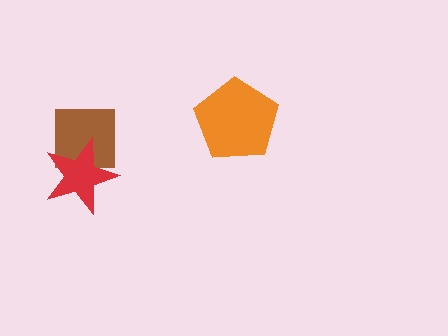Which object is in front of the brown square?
The red star is in front of the brown square.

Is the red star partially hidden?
No, no other shape covers it.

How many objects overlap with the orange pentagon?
0 objects overlap with the orange pentagon.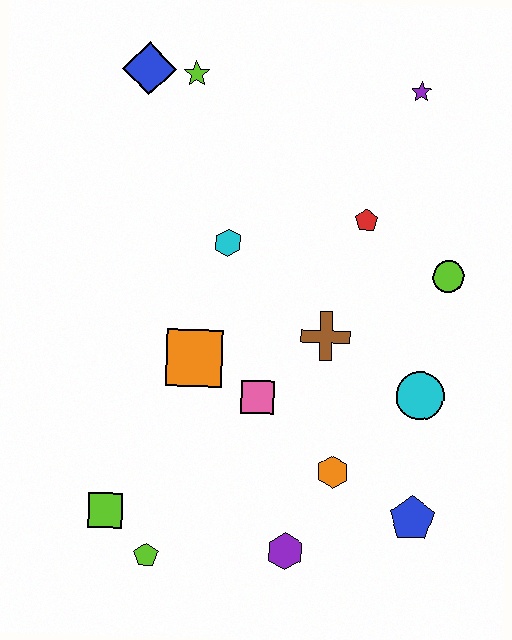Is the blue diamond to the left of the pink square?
Yes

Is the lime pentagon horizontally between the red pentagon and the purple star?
No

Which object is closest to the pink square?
The orange square is closest to the pink square.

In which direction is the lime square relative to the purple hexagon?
The lime square is to the left of the purple hexagon.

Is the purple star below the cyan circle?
No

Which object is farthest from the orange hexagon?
The blue diamond is farthest from the orange hexagon.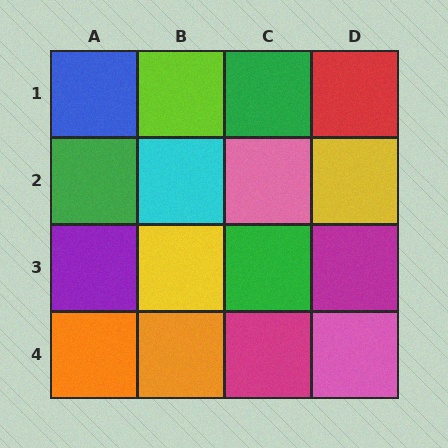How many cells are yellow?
2 cells are yellow.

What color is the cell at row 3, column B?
Yellow.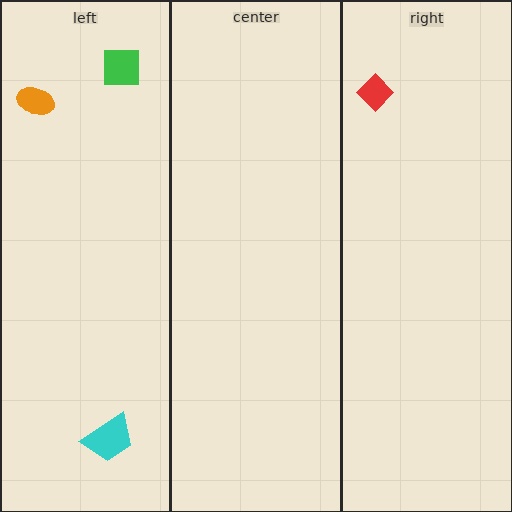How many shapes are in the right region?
1.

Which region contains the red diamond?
The right region.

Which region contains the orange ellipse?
The left region.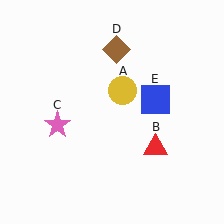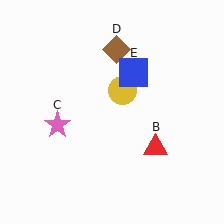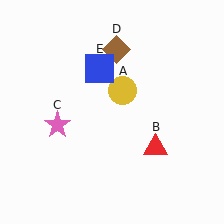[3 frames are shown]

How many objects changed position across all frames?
1 object changed position: blue square (object E).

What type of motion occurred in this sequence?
The blue square (object E) rotated counterclockwise around the center of the scene.